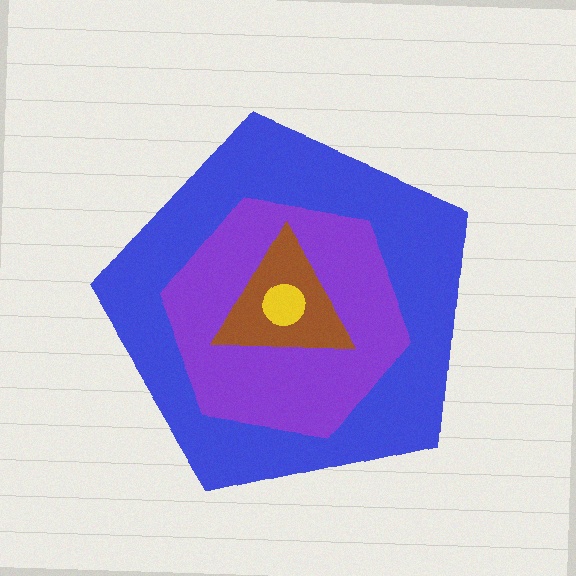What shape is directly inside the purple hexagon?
The brown triangle.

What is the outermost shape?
The blue pentagon.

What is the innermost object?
The yellow circle.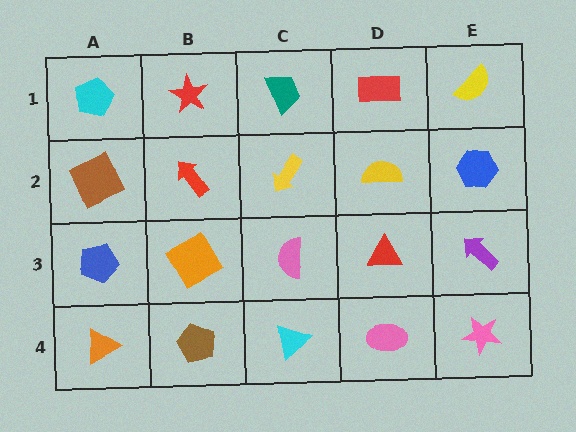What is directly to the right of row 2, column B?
A yellow arrow.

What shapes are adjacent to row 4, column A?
A blue pentagon (row 3, column A), a brown pentagon (row 4, column B).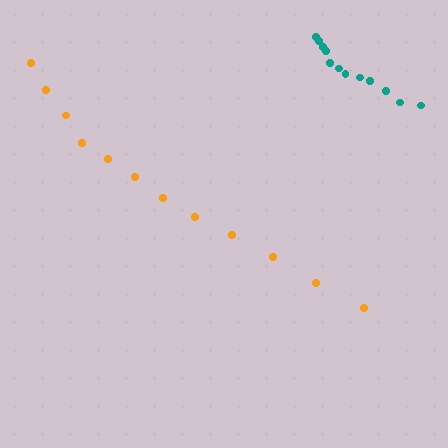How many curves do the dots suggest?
There are 2 distinct paths.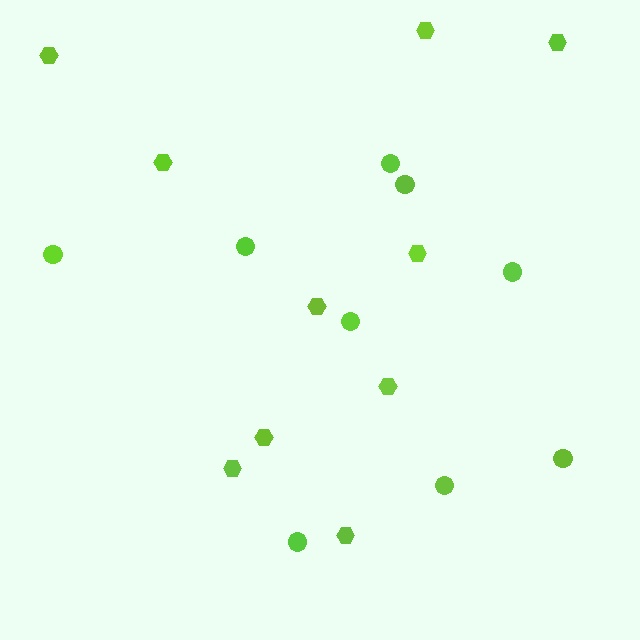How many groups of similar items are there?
There are 2 groups: one group of circles (9) and one group of hexagons (10).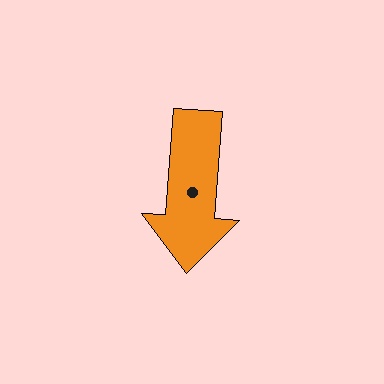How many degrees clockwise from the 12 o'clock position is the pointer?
Approximately 184 degrees.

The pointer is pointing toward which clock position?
Roughly 6 o'clock.